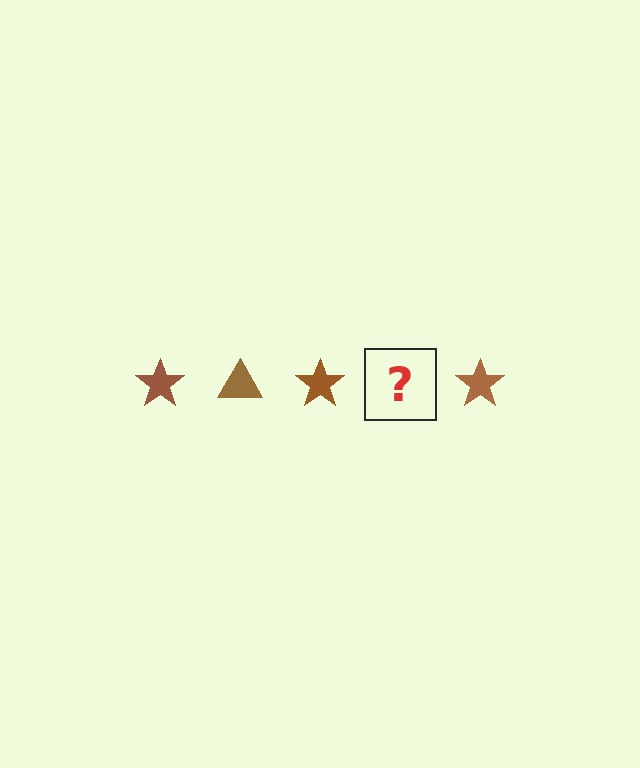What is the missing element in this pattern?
The missing element is a brown triangle.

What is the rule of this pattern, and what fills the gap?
The rule is that the pattern cycles through star, triangle shapes in brown. The gap should be filled with a brown triangle.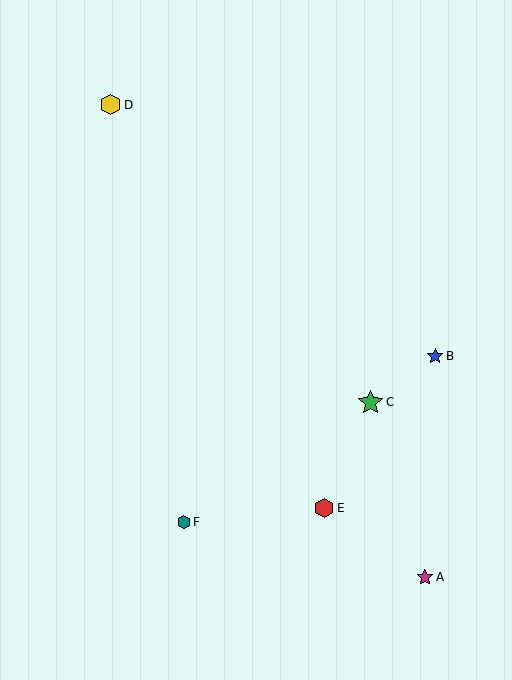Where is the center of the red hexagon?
The center of the red hexagon is at (324, 508).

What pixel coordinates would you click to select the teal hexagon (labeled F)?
Click at (184, 522) to select the teal hexagon F.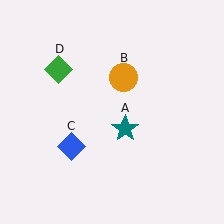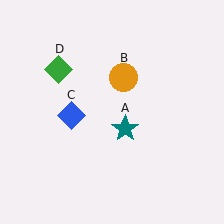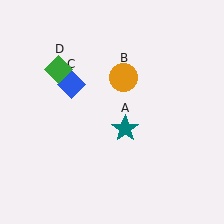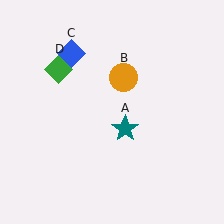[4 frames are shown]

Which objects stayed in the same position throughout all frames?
Teal star (object A) and orange circle (object B) and green diamond (object D) remained stationary.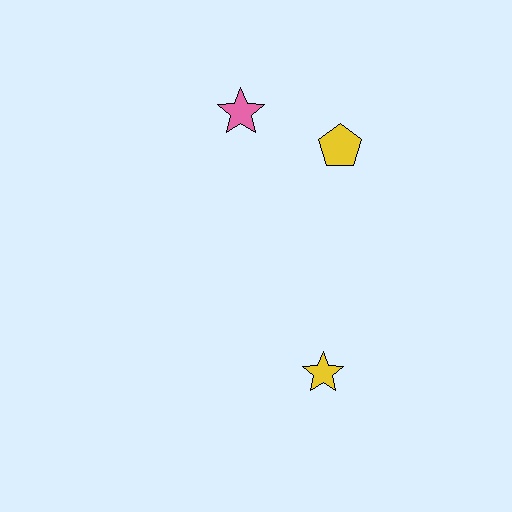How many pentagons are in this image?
There is 1 pentagon.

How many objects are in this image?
There are 3 objects.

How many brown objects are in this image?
There are no brown objects.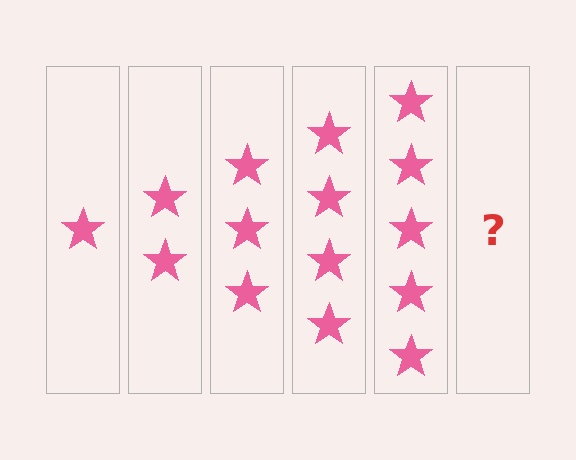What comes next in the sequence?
The next element should be 6 stars.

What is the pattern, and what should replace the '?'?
The pattern is that each step adds one more star. The '?' should be 6 stars.